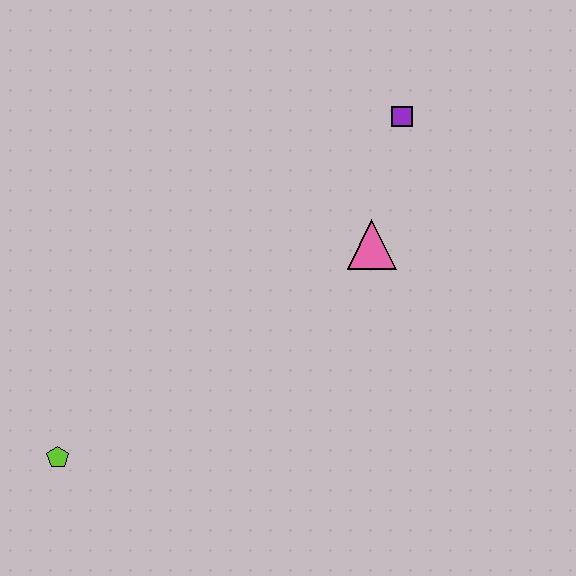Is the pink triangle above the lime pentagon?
Yes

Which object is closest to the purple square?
The pink triangle is closest to the purple square.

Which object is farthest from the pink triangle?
The lime pentagon is farthest from the pink triangle.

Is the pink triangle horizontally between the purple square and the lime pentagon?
Yes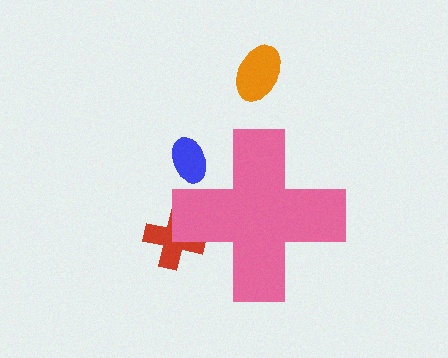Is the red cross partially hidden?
Yes, the red cross is partially hidden behind the pink cross.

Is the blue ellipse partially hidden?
Yes, the blue ellipse is partially hidden behind the pink cross.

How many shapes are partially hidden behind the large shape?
2 shapes are partially hidden.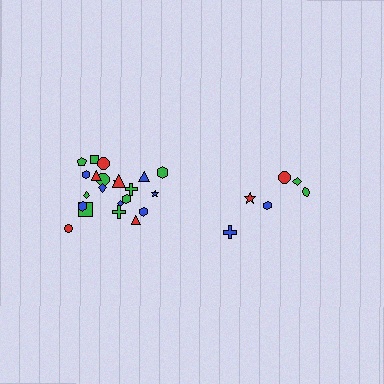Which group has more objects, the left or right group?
The left group.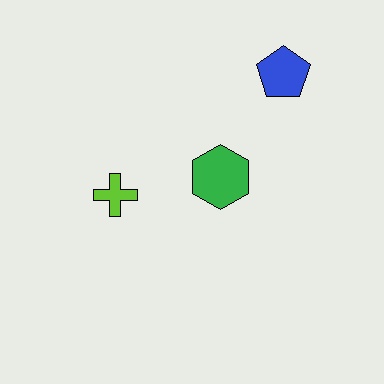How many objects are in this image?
There are 3 objects.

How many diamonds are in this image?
There are no diamonds.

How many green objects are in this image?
There is 1 green object.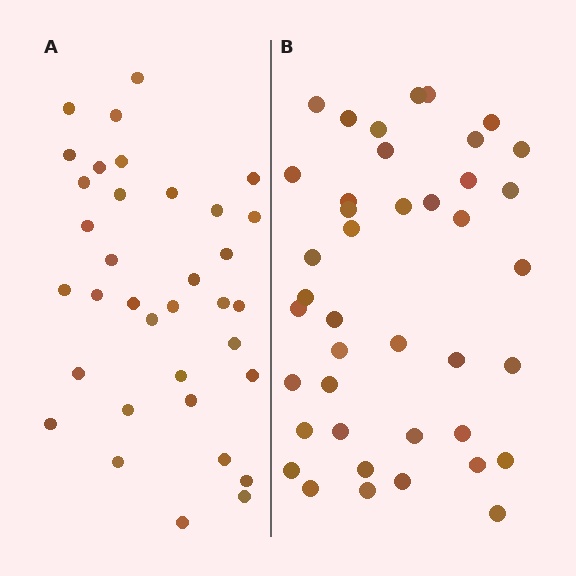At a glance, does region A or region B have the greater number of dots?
Region B (the right region) has more dots.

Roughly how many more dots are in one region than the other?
Region B has about 6 more dots than region A.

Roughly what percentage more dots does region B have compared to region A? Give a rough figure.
About 15% more.